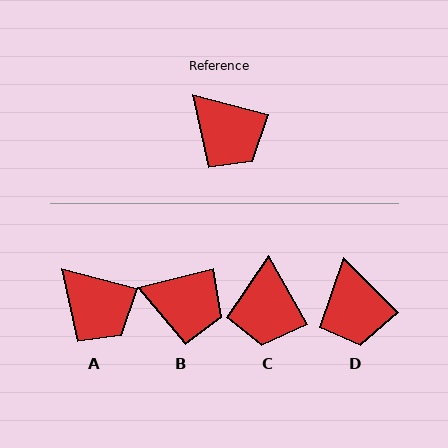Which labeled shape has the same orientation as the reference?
A.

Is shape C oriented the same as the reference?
No, it is off by about 47 degrees.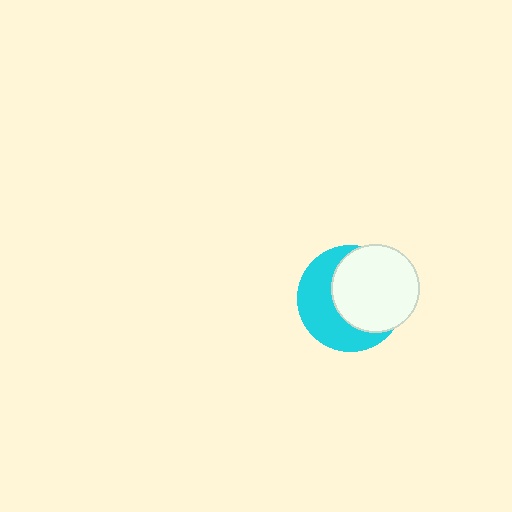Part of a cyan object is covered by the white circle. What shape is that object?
It is a circle.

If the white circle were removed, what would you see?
You would see the complete cyan circle.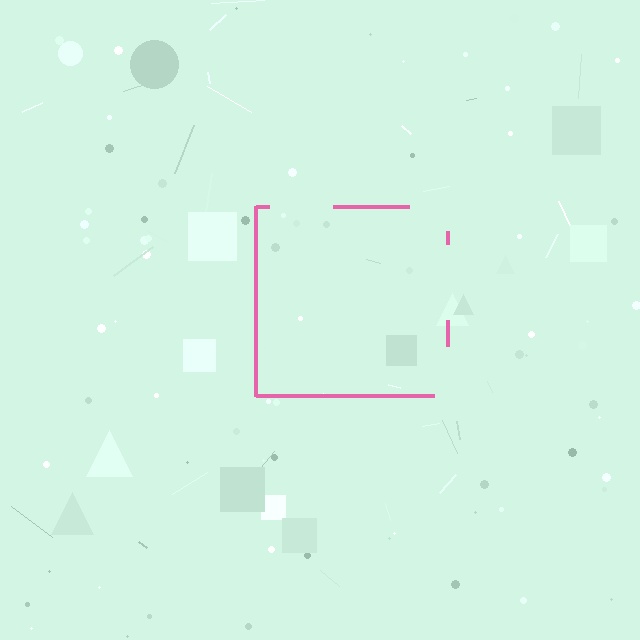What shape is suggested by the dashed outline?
The dashed outline suggests a square.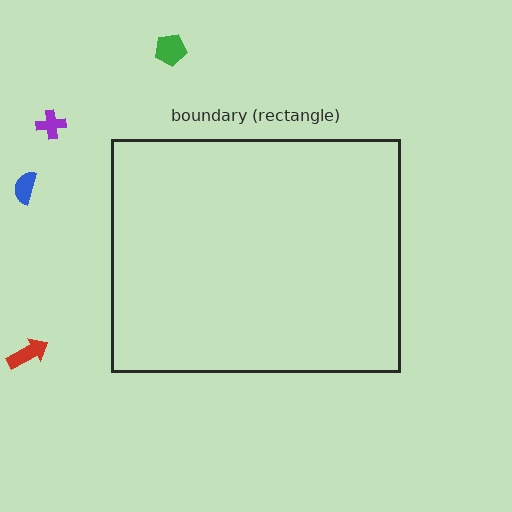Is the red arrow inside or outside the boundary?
Outside.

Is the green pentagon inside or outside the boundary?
Outside.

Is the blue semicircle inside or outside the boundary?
Outside.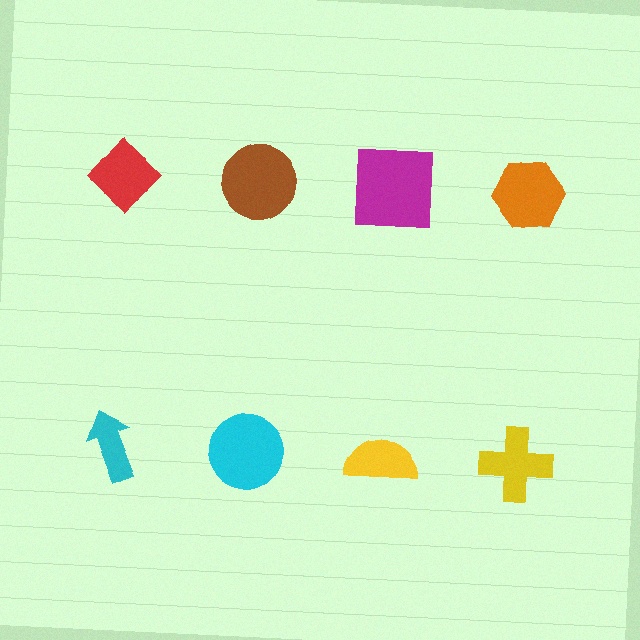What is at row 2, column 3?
A yellow semicircle.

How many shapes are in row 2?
4 shapes.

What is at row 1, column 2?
A brown circle.